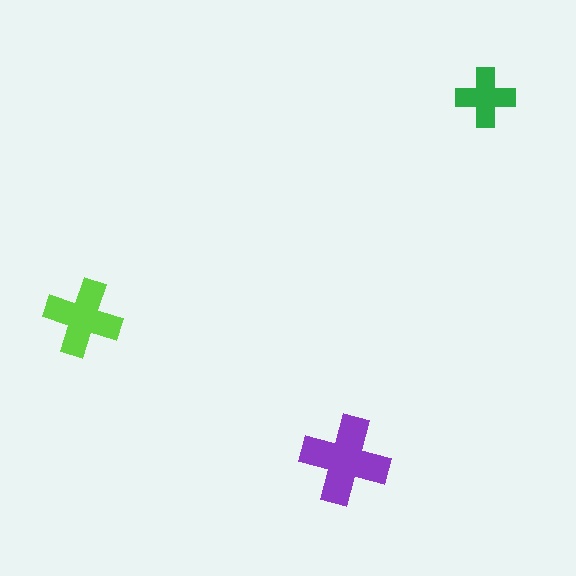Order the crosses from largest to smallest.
the purple one, the lime one, the green one.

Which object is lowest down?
The purple cross is bottommost.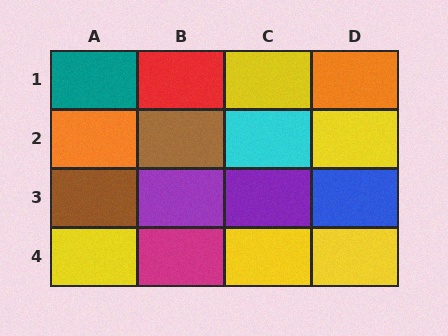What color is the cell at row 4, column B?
Magenta.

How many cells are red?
1 cell is red.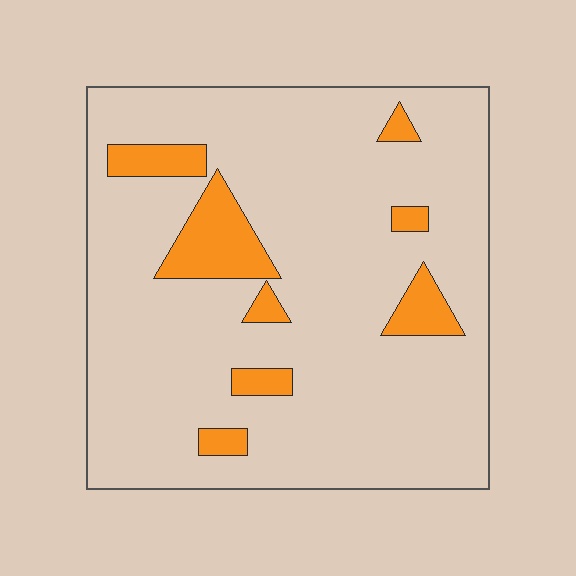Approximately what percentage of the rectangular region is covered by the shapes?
Approximately 10%.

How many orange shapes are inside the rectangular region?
8.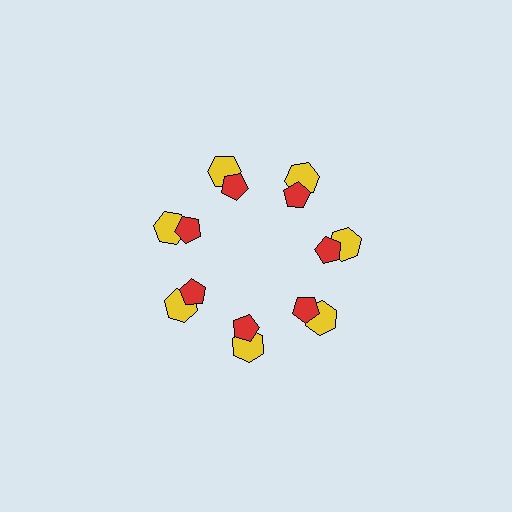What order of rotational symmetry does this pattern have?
This pattern has 7-fold rotational symmetry.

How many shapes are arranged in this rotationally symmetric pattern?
There are 14 shapes, arranged in 7 groups of 2.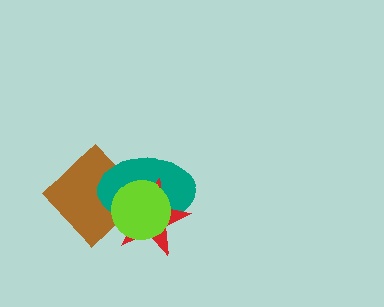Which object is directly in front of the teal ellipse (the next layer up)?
The red star is directly in front of the teal ellipse.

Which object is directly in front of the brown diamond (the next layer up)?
The teal ellipse is directly in front of the brown diamond.